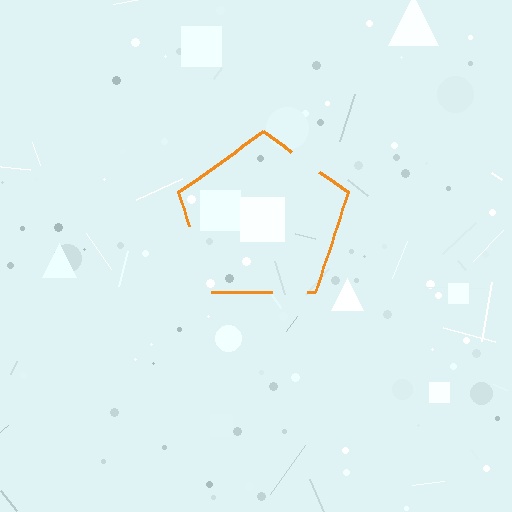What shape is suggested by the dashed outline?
The dashed outline suggests a pentagon.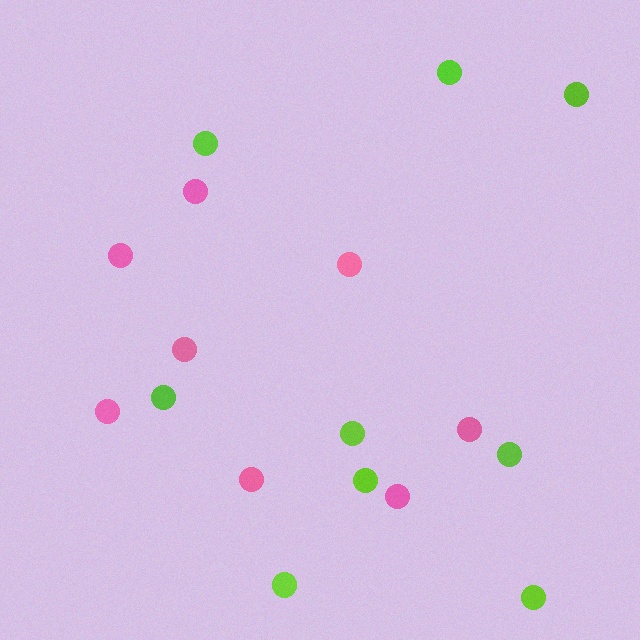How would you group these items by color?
There are 2 groups: one group of pink circles (8) and one group of lime circles (9).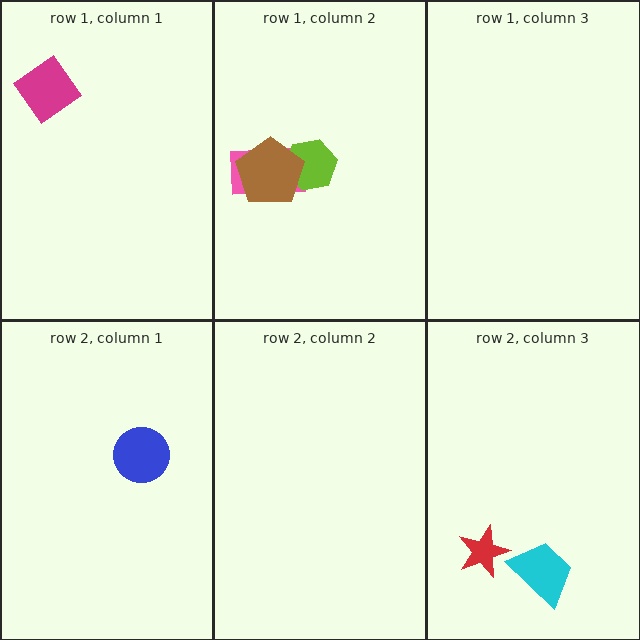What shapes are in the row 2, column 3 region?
The red star, the cyan trapezoid.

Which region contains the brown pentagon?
The row 1, column 2 region.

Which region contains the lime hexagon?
The row 1, column 2 region.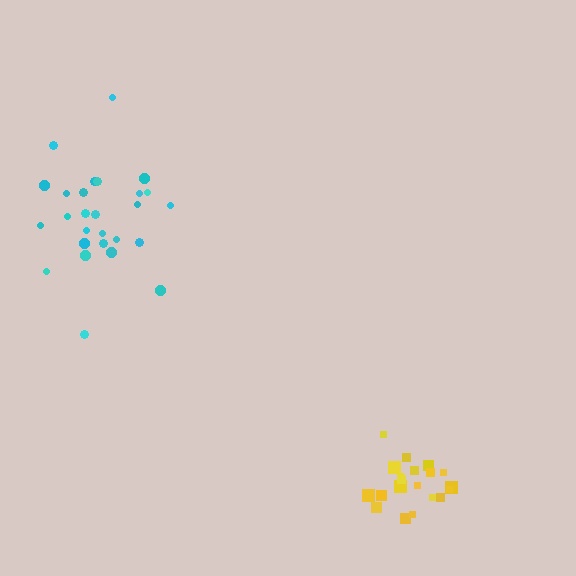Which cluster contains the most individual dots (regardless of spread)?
Cyan (27).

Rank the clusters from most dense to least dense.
yellow, cyan.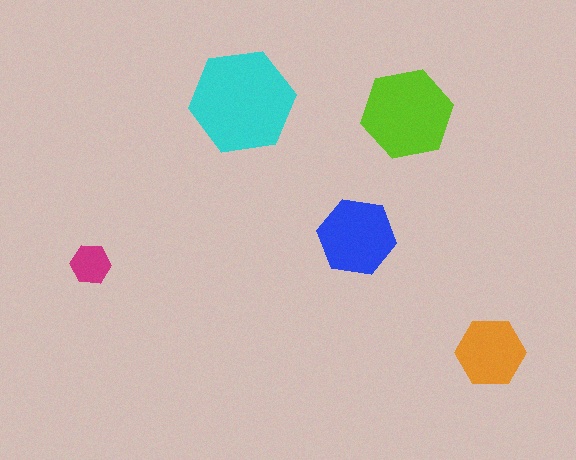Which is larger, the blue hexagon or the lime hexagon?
The lime one.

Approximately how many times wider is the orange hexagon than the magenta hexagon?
About 1.5 times wider.